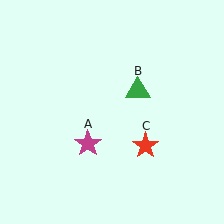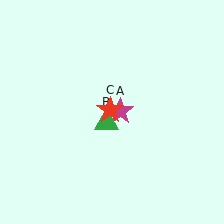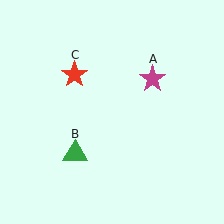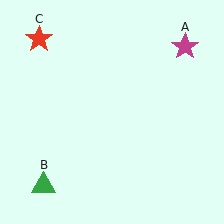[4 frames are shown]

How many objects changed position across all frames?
3 objects changed position: magenta star (object A), green triangle (object B), red star (object C).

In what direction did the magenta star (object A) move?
The magenta star (object A) moved up and to the right.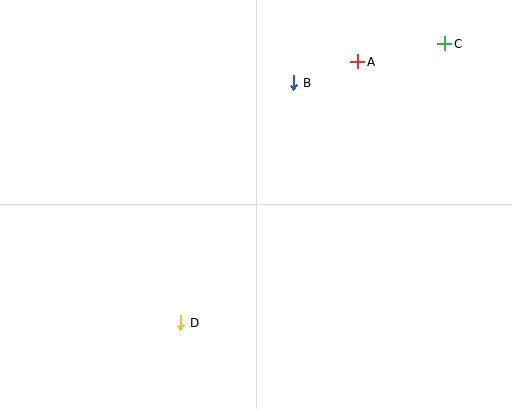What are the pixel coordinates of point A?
Point A is at (358, 62).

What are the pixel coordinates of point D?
Point D is at (181, 323).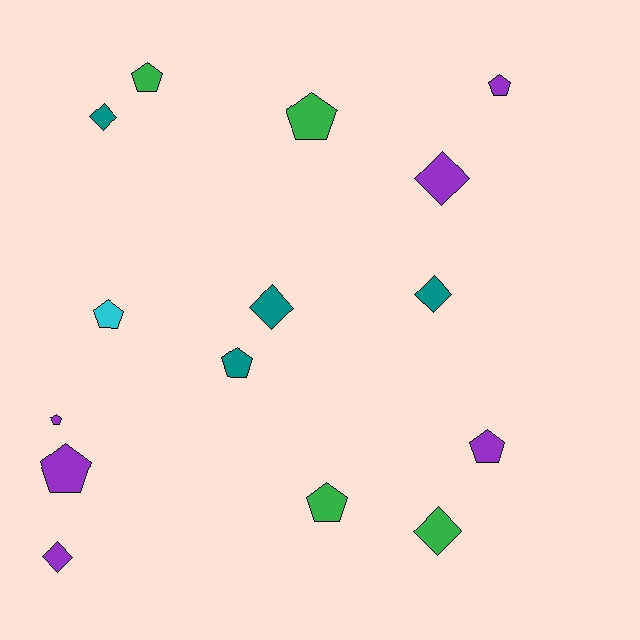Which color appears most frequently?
Purple, with 6 objects.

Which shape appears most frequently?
Pentagon, with 9 objects.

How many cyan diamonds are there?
There are no cyan diamonds.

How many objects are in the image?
There are 15 objects.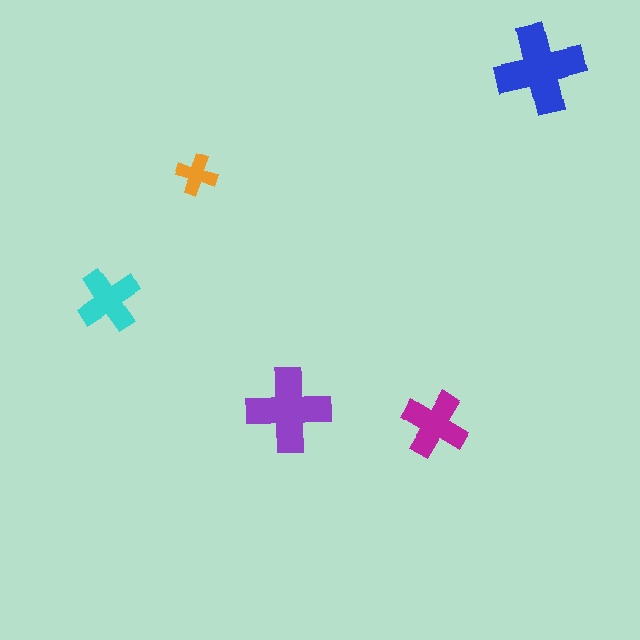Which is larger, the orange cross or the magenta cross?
The magenta one.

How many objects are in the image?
There are 5 objects in the image.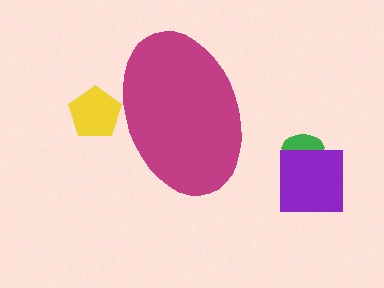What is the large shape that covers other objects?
A magenta ellipse.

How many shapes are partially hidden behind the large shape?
1 shape is partially hidden.